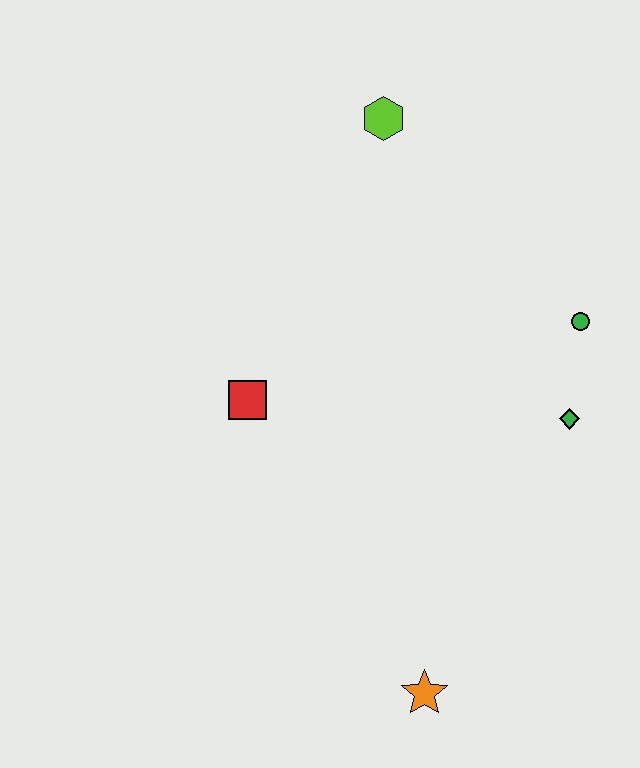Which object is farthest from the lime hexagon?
The orange star is farthest from the lime hexagon.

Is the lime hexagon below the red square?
No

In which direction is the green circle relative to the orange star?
The green circle is above the orange star.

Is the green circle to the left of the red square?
No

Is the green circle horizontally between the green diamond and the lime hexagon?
No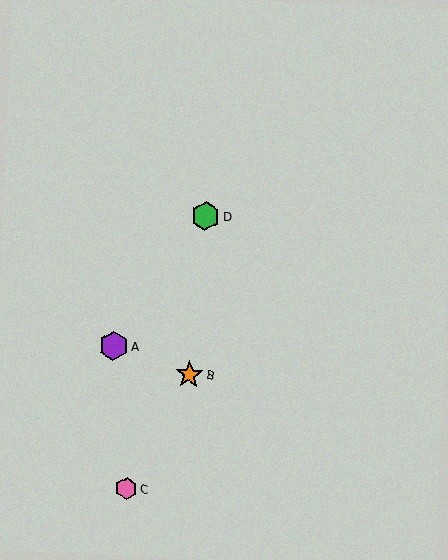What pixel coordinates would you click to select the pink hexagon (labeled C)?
Click at (126, 488) to select the pink hexagon C.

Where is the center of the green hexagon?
The center of the green hexagon is at (206, 216).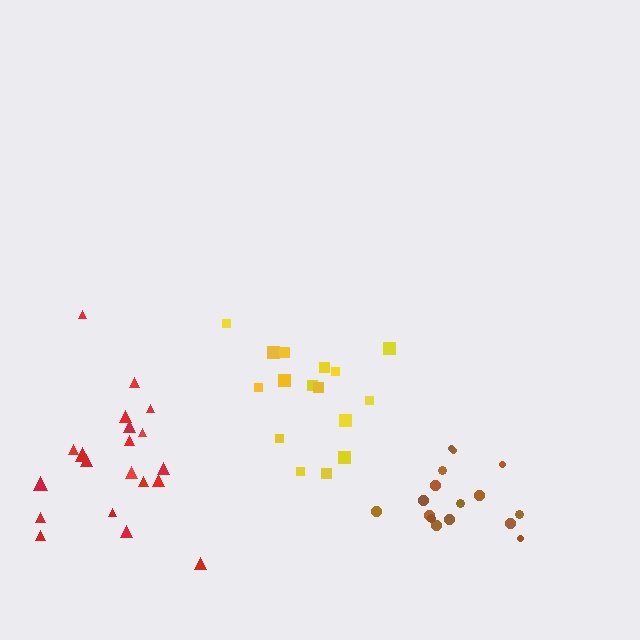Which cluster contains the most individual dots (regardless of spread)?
Red (20).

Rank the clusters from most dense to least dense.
brown, yellow, red.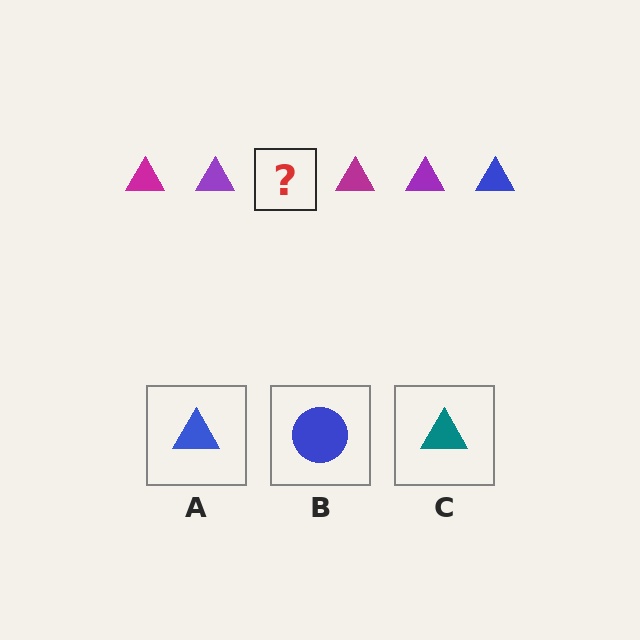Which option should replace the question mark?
Option A.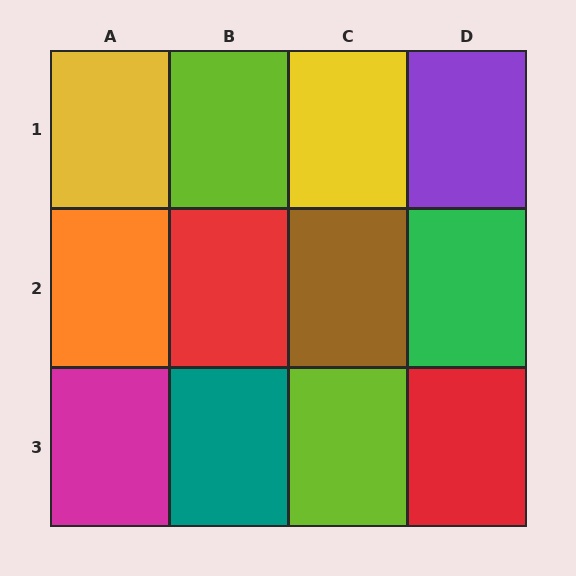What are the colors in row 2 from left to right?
Orange, red, brown, green.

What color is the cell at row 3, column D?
Red.